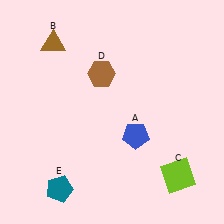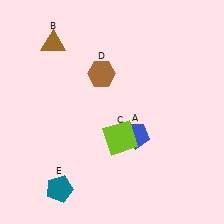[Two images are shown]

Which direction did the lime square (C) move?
The lime square (C) moved left.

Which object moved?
The lime square (C) moved left.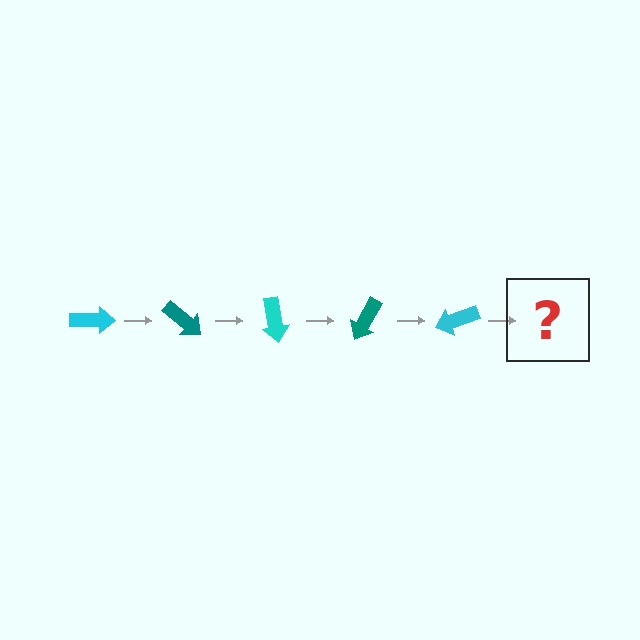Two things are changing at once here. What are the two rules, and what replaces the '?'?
The two rules are that it rotates 40 degrees each step and the color cycles through cyan and teal. The '?' should be a teal arrow, rotated 200 degrees from the start.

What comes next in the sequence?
The next element should be a teal arrow, rotated 200 degrees from the start.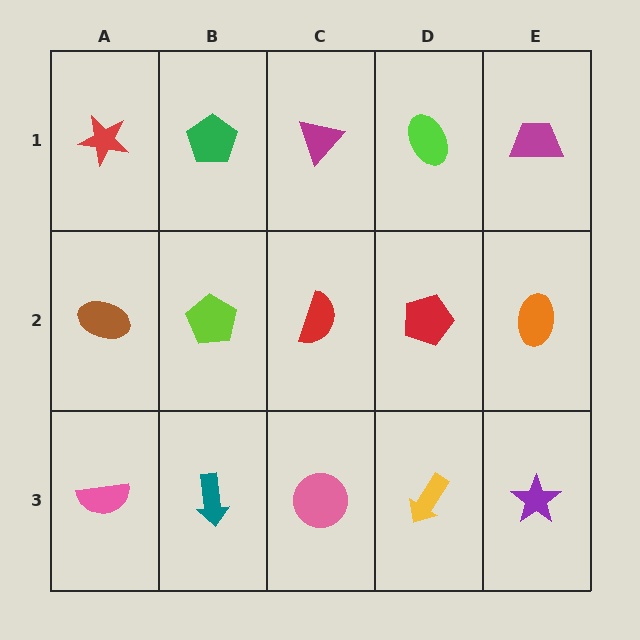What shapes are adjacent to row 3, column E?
An orange ellipse (row 2, column E), a yellow arrow (row 3, column D).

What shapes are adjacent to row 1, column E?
An orange ellipse (row 2, column E), a lime ellipse (row 1, column D).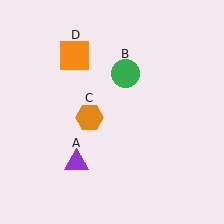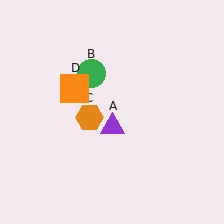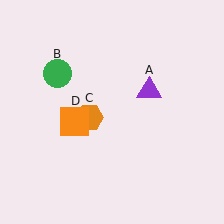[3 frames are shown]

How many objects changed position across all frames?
3 objects changed position: purple triangle (object A), green circle (object B), orange square (object D).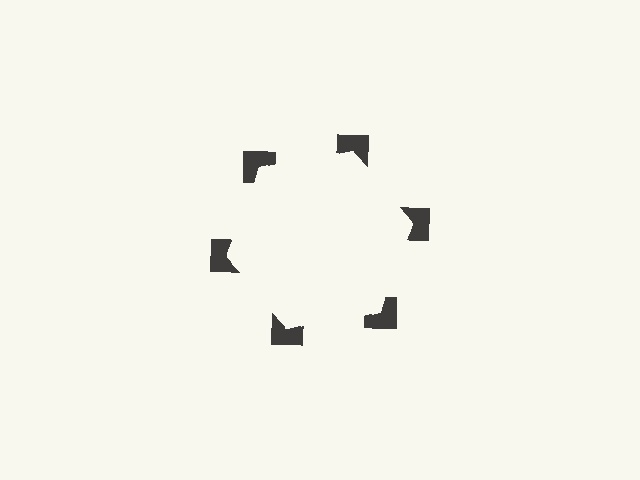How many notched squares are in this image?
There are 6 — one at each vertex of the illusory hexagon.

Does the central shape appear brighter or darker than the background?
It typically appears slightly brighter than the background, even though no actual brightness change is drawn.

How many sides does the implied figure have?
6 sides.